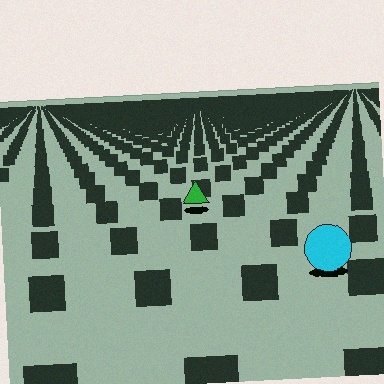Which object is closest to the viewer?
The cyan circle is closest. The texture marks near it are larger and more spread out.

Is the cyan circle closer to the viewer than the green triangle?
Yes. The cyan circle is closer — you can tell from the texture gradient: the ground texture is coarser near it.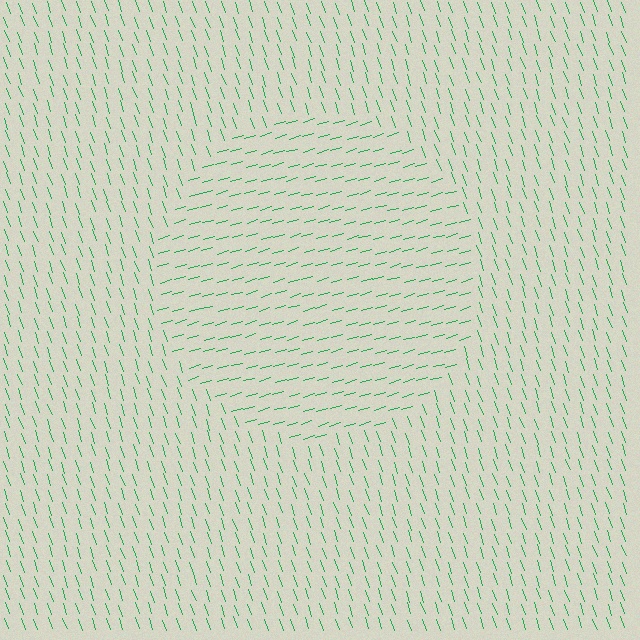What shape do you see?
I see a circle.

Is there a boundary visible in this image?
Yes, there is a texture boundary formed by a change in line orientation.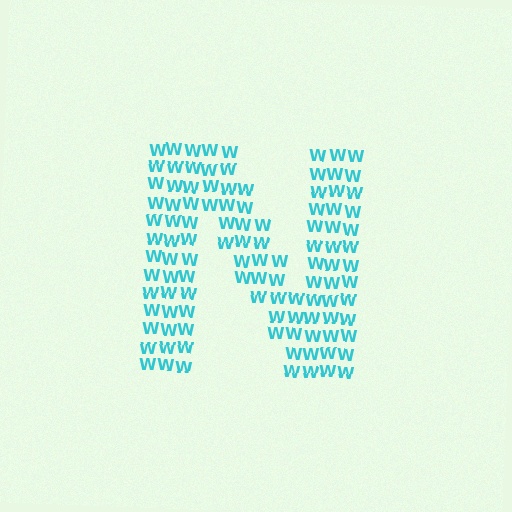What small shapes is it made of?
It is made of small letter W's.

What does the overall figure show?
The overall figure shows the letter N.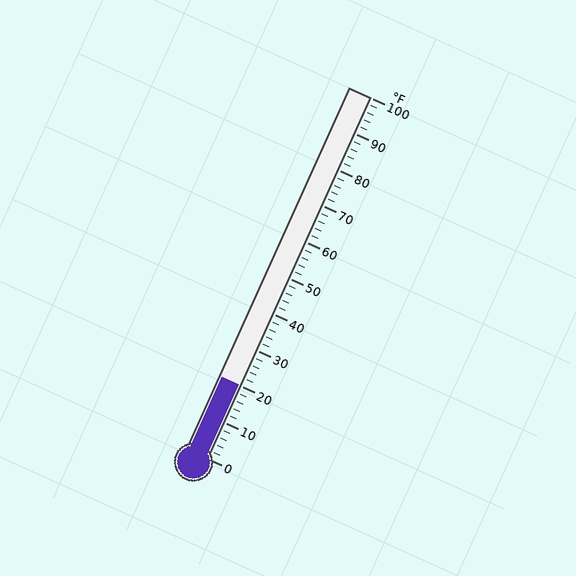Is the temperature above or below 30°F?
The temperature is below 30°F.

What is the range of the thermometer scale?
The thermometer scale ranges from 0°F to 100°F.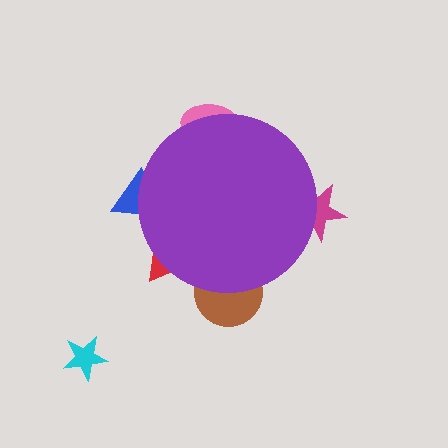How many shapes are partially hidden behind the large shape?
5 shapes are partially hidden.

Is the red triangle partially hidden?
Yes, the red triangle is partially hidden behind the purple circle.